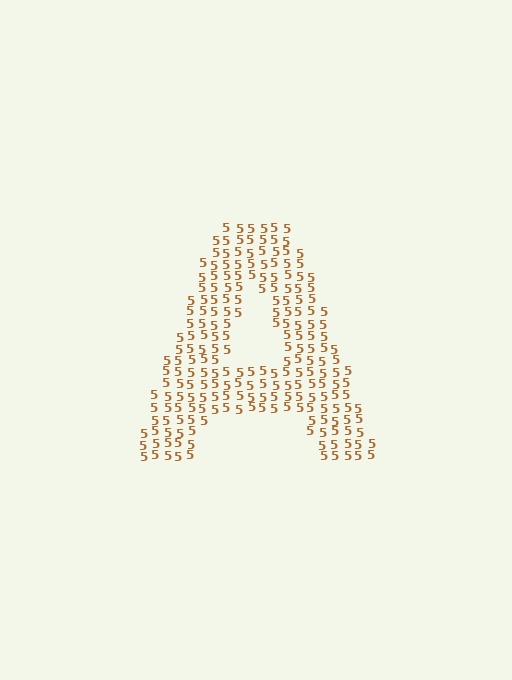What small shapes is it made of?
It is made of small digit 5's.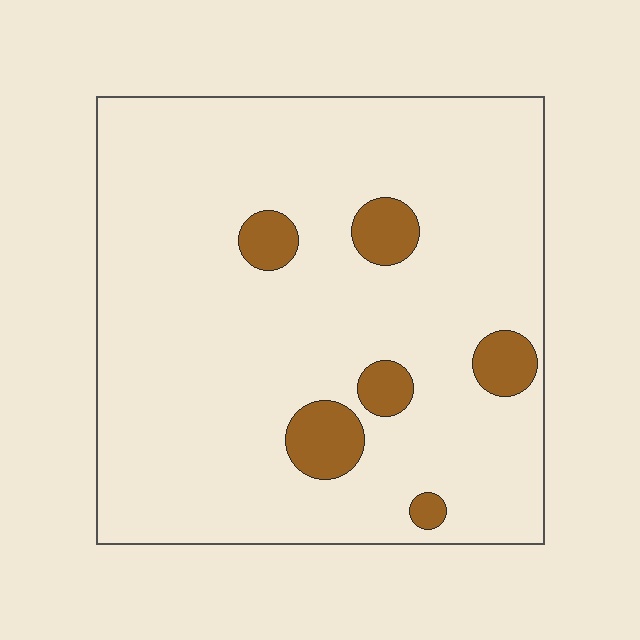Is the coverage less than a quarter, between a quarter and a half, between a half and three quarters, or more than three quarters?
Less than a quarter.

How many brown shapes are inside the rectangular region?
6.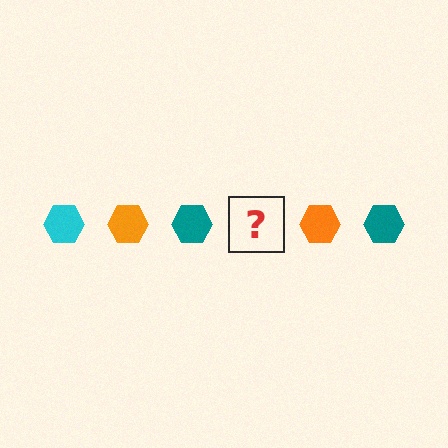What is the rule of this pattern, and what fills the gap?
The rule is that the pattern cycles through cyan, orange, teal hexagons. The gap should be filled with a cyan hexagon.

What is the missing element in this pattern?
The missing element is a cyan hexagon.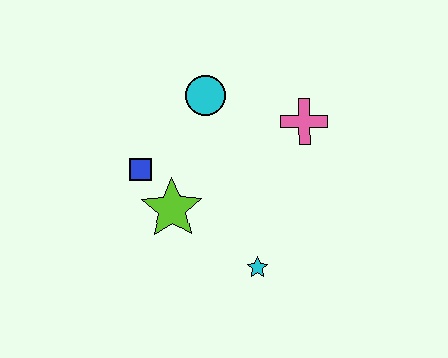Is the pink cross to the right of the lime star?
Yes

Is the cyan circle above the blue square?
Yes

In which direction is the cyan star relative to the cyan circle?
The cyan star is below the cyan circle.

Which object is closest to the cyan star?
The lime star is closest to the cyan star.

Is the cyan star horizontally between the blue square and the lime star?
No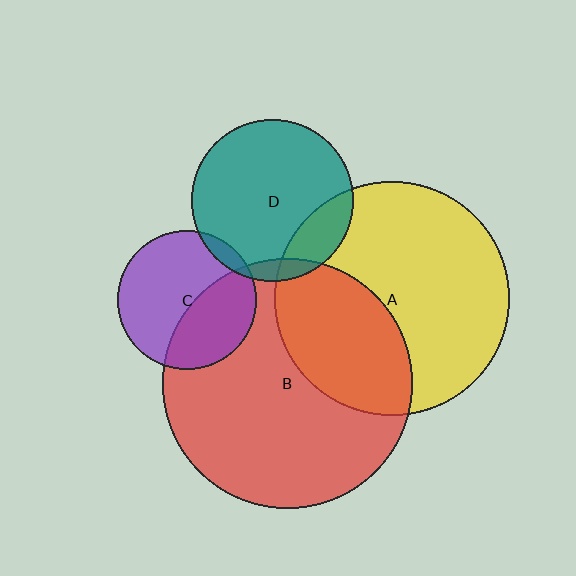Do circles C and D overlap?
Yes.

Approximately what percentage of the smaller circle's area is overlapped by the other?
Approximately 5%.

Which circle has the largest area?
Circle B (red).